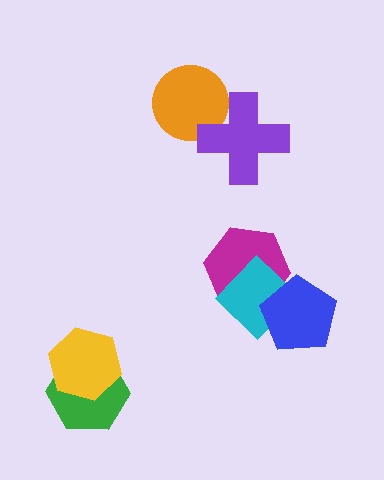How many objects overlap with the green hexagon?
1 object overlaps with the green hexagon.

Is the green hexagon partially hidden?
Yes, it is partially covered by another shape.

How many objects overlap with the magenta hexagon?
2 objects overlap with the magenta hexagon.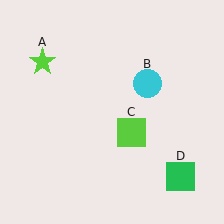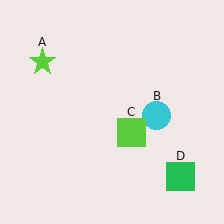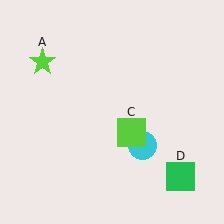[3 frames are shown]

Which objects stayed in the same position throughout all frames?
Lime star (object A) and lime square (object C) and green square (object D) remained stationary.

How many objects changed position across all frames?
1 object changed position: cyan circle (object B).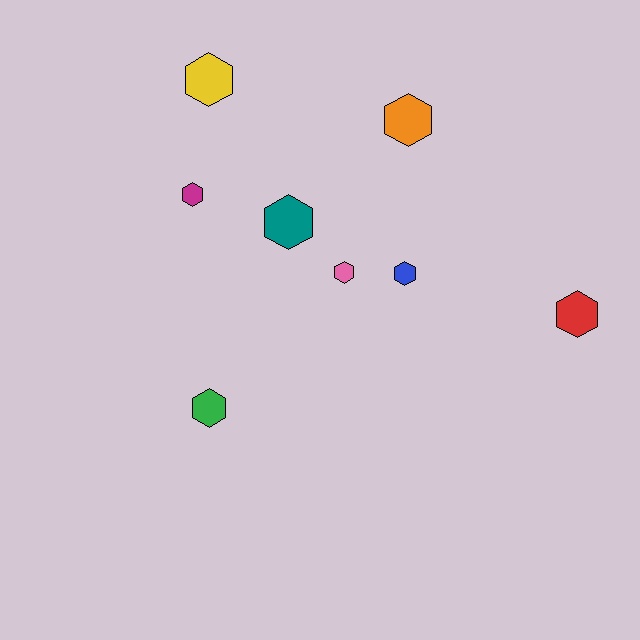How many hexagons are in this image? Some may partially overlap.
There are 8 hexagons.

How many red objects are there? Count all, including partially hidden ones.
There is 1 red object.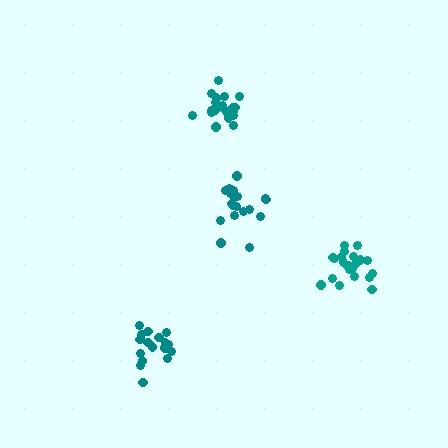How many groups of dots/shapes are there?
There are 4 groups.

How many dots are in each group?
Group 1: 21 dots, Group 2: 19 dots, Group 3: 17 dots, Group 4: 21 dots (78 total).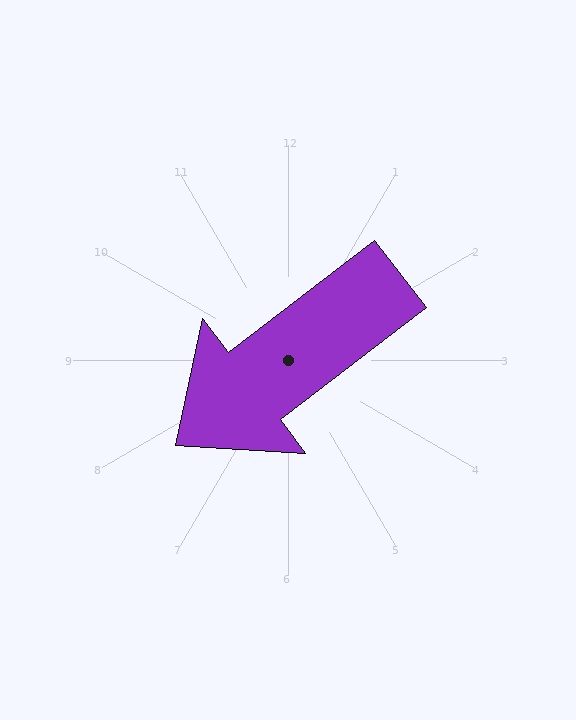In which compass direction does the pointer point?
Southwest.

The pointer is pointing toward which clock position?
Roughly 8 o'clock.